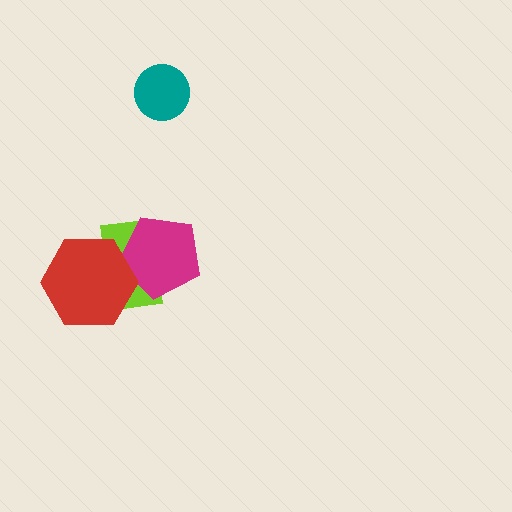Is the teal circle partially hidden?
No, no other shape covers it.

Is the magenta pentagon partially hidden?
Yes, it is partially covered by another shape.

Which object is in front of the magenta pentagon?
The red hexagon is in front of the magenta pentagon.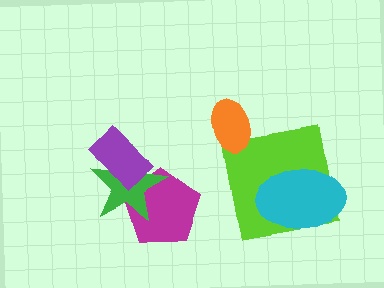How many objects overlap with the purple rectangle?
1 object overlaps with the purple rectangle.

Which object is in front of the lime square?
The cyan ellipse is in front of the lime square.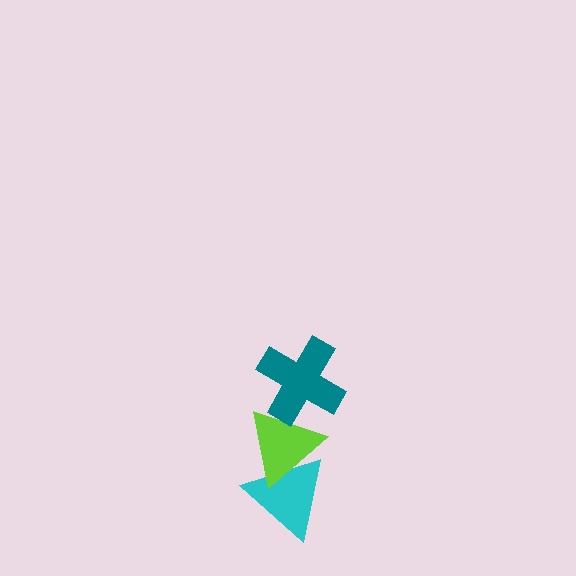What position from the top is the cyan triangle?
The cyan triangle is 3rd from the top.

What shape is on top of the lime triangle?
The teal cross is on top of the lime triangle.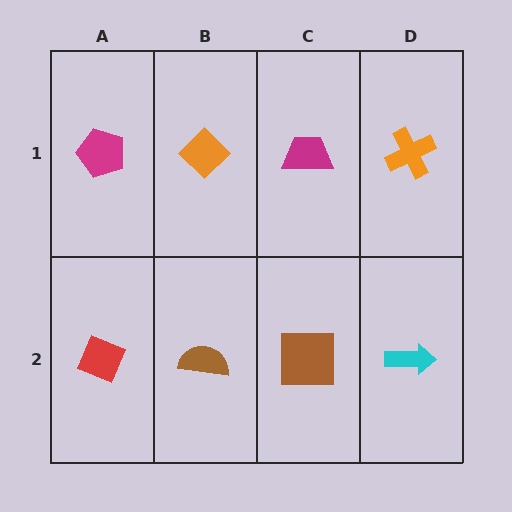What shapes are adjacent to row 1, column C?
A brown square (row 2, column C), an orange diamond (row 1, column B), an orange cross (row 1, column D).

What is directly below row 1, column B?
A brown semicircle.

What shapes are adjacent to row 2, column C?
A magenta trapezoid (row 1, column C), a brown semicircle (row 2, column B), a cyan arrow (row 2, column D).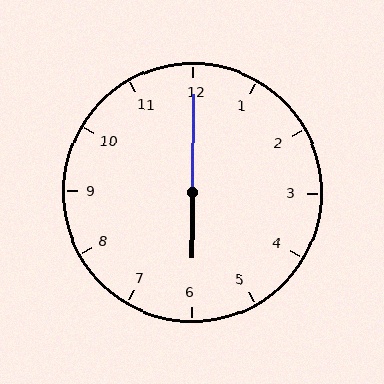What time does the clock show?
6:00.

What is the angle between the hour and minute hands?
Approximately 180 degrees.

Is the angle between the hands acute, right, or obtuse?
It is obtuse.